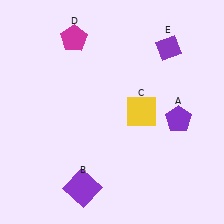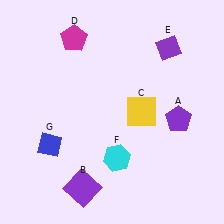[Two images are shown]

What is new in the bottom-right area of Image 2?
A cyan hexagon (F) was added in the bottom-right area of Image 2.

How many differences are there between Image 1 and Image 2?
There are 2 differences between the two images.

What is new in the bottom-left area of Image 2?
A blue diamond (G) was added in the bottom-left area of Image 2.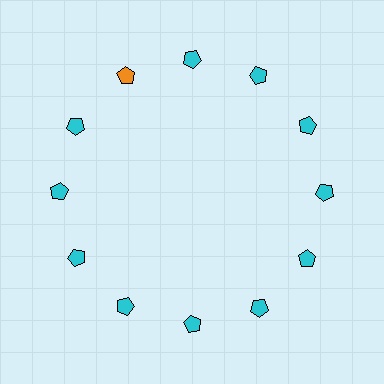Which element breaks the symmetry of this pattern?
The orange pentagon at roughly the 11 o'clock position breaks the symmetry. All other shapes are cyan pentagons.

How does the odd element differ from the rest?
It has a different color: orange instead of cyan.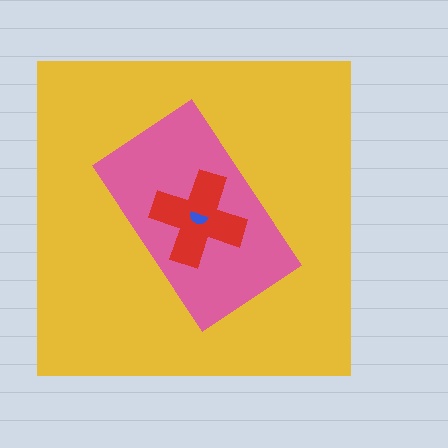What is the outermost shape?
The yellow square.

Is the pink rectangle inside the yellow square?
Yes.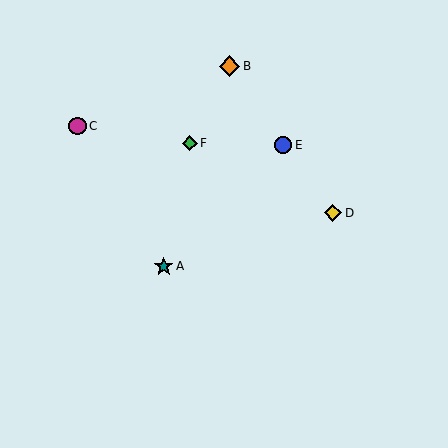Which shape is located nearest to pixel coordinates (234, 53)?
The orange diamond (labeled B) at (229, 66) is nearest to that location.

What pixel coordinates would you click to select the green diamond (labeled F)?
Click at (190, 143) to select the green diamond F.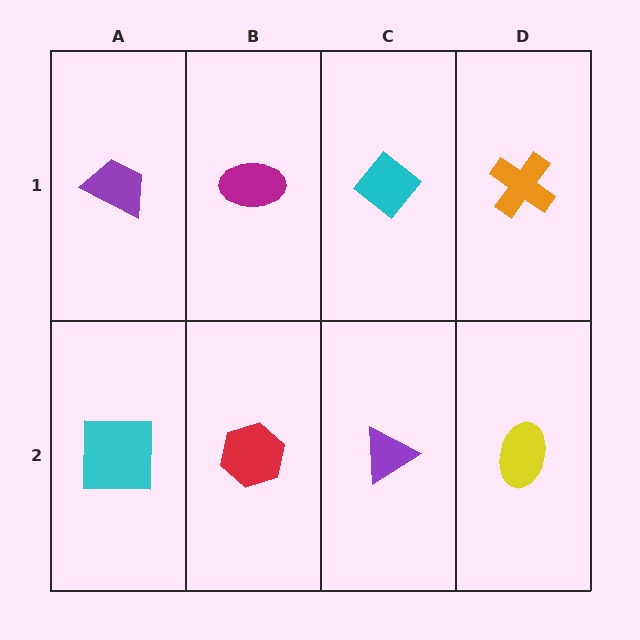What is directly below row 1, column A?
A cyan square.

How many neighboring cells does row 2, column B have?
3.